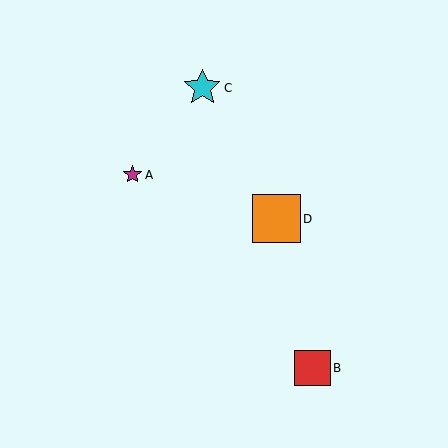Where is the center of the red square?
The center of the red square is at (312, 368).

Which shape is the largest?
The orange square (labeled D) is the largest.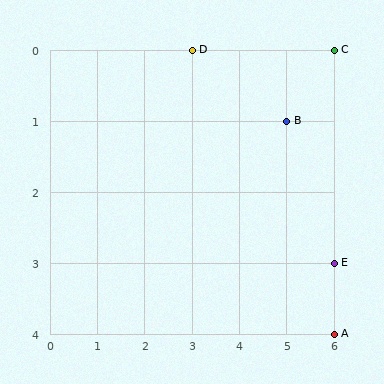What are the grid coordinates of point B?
Point B is at grid coordinates (5, 1).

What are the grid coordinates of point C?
Point C is at grid coordinates (6, 0).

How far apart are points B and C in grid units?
Points B and C are 1 column and 1 row apart (about 1.4 grid units diagonally).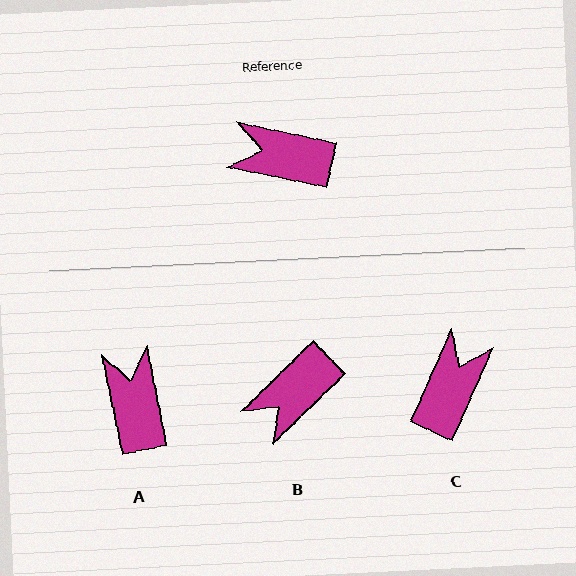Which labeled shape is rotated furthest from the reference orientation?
C, about 102 degrees away.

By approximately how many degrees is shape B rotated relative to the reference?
Approximately 56 degrees counter-clockwise.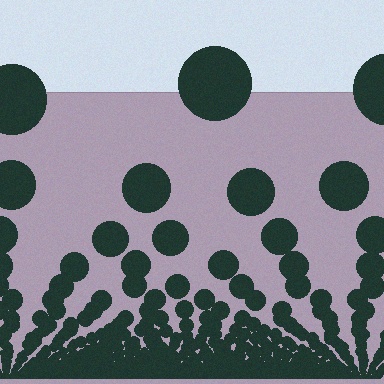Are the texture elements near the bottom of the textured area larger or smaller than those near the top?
Smaller. The gradient is inverted — elements near the bottom are smaller and denser.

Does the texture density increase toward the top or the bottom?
Density increases toward the bottom.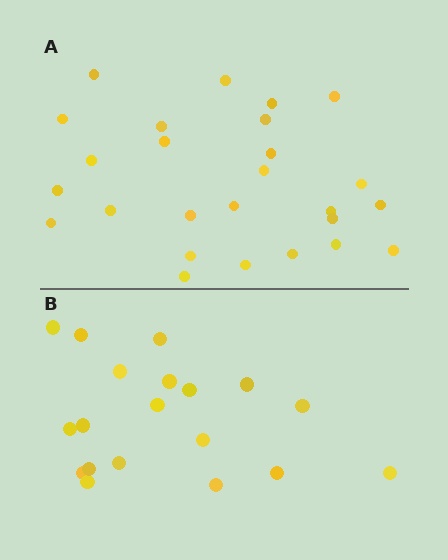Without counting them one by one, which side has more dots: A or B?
Region A (the top region) has more dots.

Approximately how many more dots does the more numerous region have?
Region A has roughly 8 or so more dots than region B.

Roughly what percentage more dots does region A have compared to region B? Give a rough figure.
About 35% more.